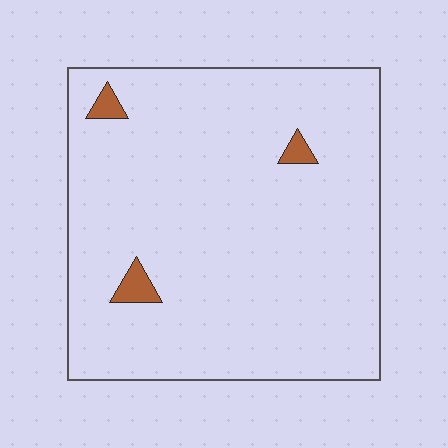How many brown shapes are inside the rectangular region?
3.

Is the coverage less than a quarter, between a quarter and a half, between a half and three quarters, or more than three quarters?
Less than a quarter.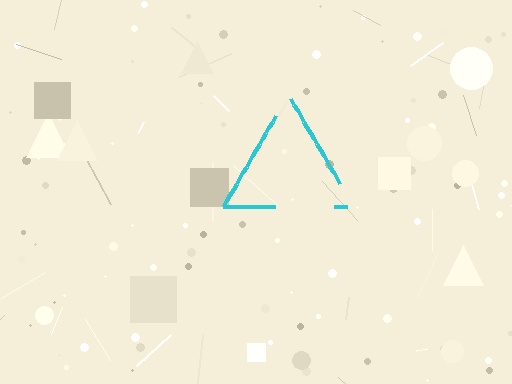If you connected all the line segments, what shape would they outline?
They would outline a triangle.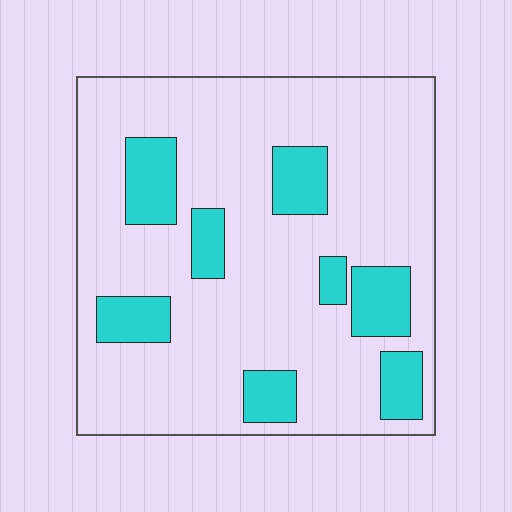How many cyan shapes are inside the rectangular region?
8.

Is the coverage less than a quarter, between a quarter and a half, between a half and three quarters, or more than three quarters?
Less than a quarter.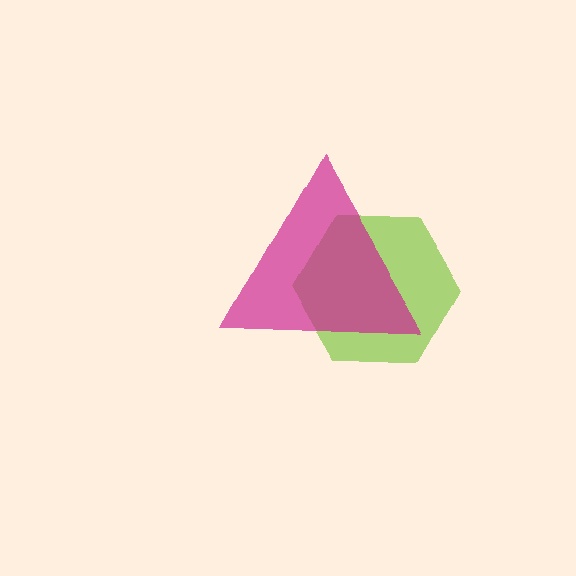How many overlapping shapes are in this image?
There are 2 overlapping shapes in the image.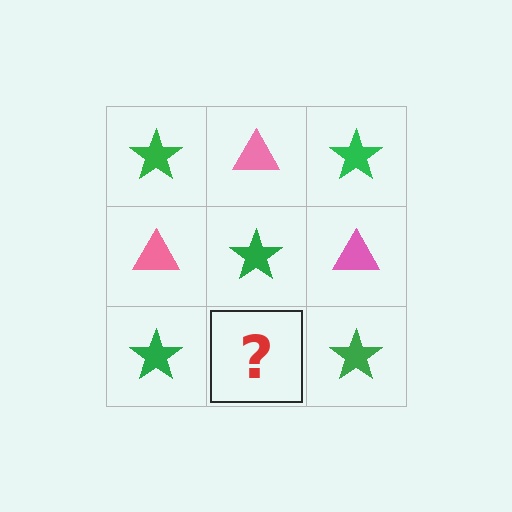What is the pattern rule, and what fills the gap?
The rule is that it alternates green star and pink triangle in a checkerboard pattern. The gap should be filled with a pink triangle.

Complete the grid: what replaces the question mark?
The question mark should be replaced with a pink triangle.